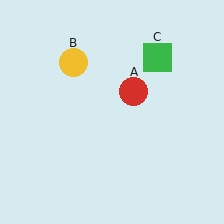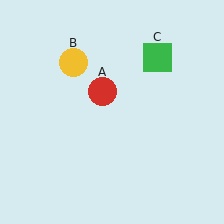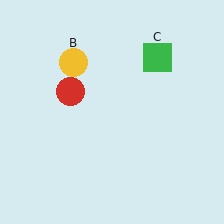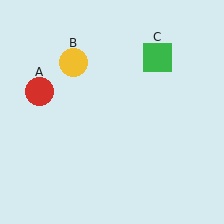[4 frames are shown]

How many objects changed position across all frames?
1 object changed position: red circle (object A).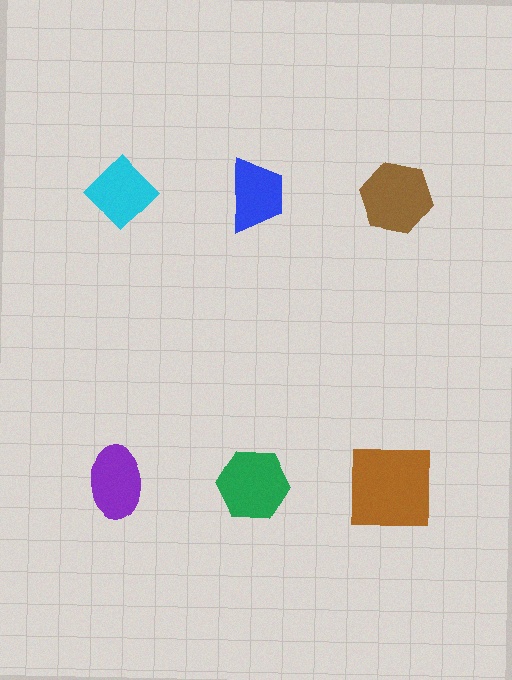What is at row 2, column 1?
A purple ellipse.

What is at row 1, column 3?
A brown hexagon.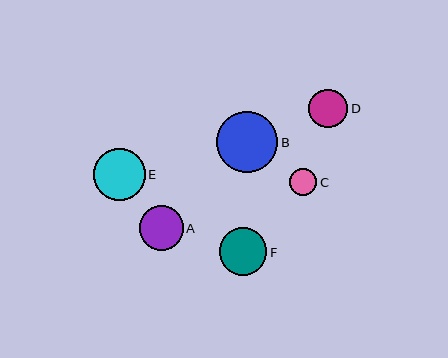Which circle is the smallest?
Circle C is the smallest with a size of approximately 27 pixels.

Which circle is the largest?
Circle B is the largest with a size of approximately 61 pixels.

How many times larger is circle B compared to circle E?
Circle B is approximately 1.2 times the size of circle E.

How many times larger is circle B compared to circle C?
Circle B is approximately 2.3 times the size of circle C.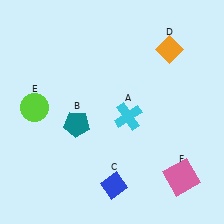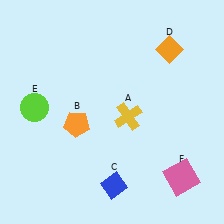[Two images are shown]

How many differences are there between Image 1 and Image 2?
There are 2 differences between the two images.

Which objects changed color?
A changed from cyan to yellow. B changed from teal to orange.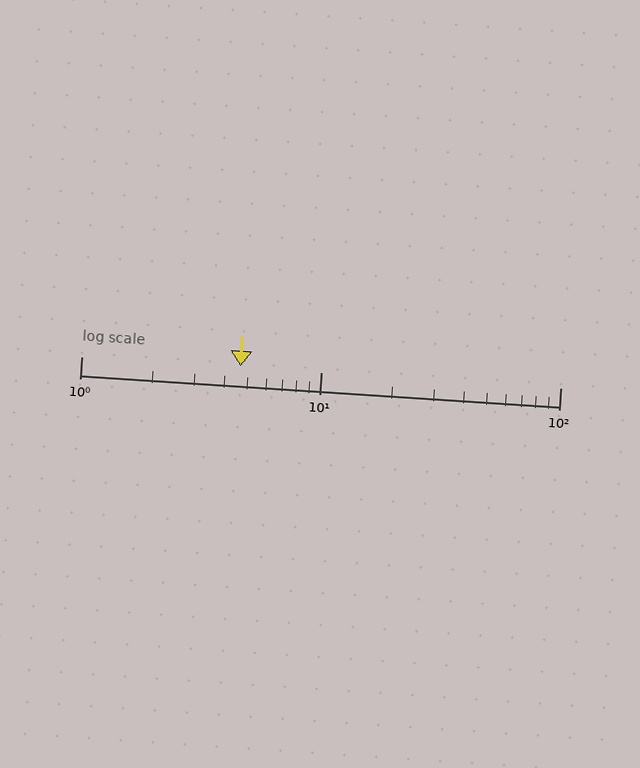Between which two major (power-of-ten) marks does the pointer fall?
The pointer is between 1 and 10.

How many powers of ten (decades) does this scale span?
The scale spans 2 decades, from 1 to 100.